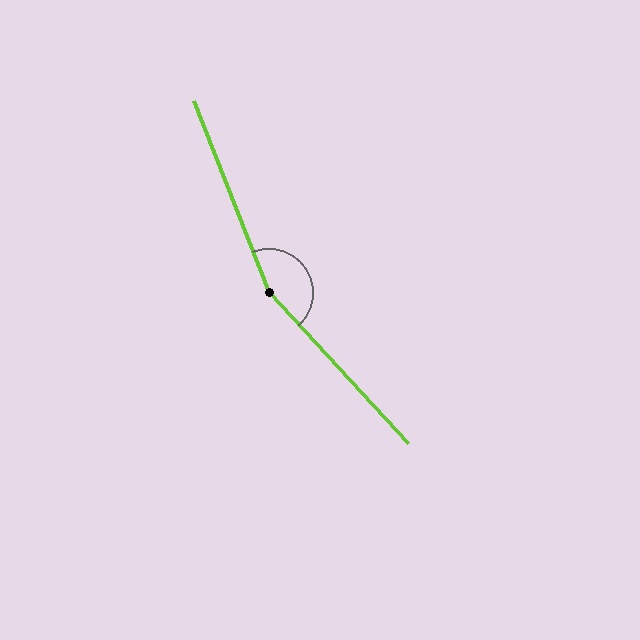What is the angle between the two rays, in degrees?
Approximately 158 degrees.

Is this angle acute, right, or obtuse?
It is obtuse.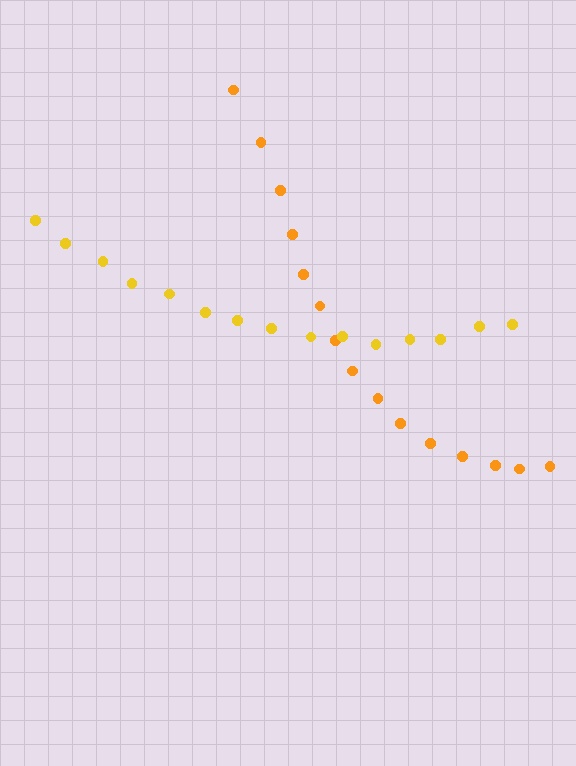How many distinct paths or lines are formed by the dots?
There are 2 distinct paths.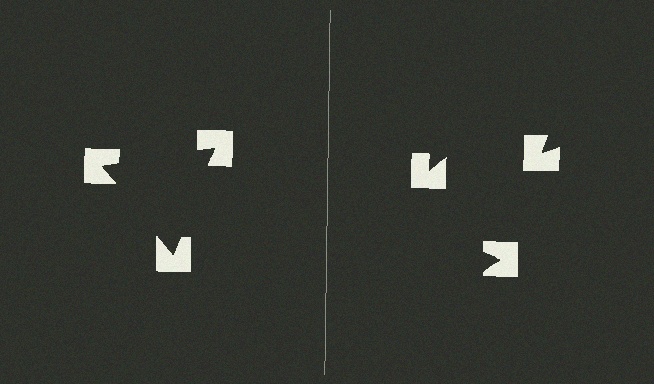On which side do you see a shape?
An illusory triangle appears on the left side. On the right side the wedge cuts are rotated, so no coherent shape forms.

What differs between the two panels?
The notched squares are positioned identically on both sides; only the wedge orientations differ. On the left they align to a triangle; on the right they are misaligned.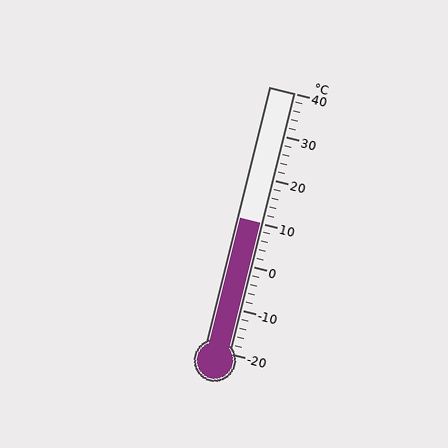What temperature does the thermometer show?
The thermometer shows approximately 10°C.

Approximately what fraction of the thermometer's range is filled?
The thermometer is filled to approximately 50% of its range.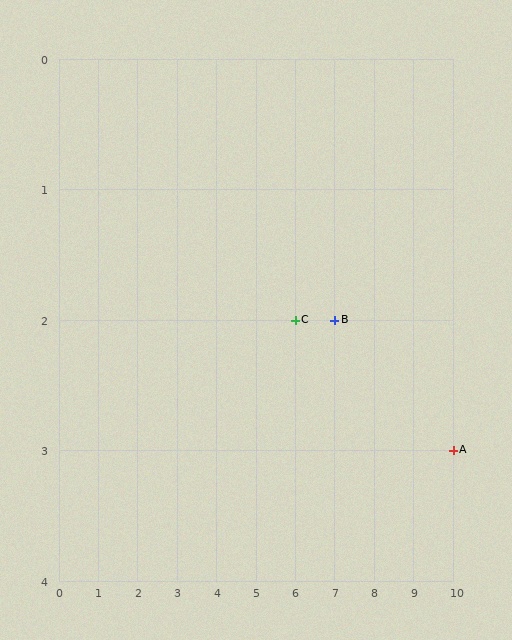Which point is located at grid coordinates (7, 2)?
Point B is at (7, 2).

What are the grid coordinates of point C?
Point C is at grid coordinates (6, 2).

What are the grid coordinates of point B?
Point B is at grid coordinates (7, 2).